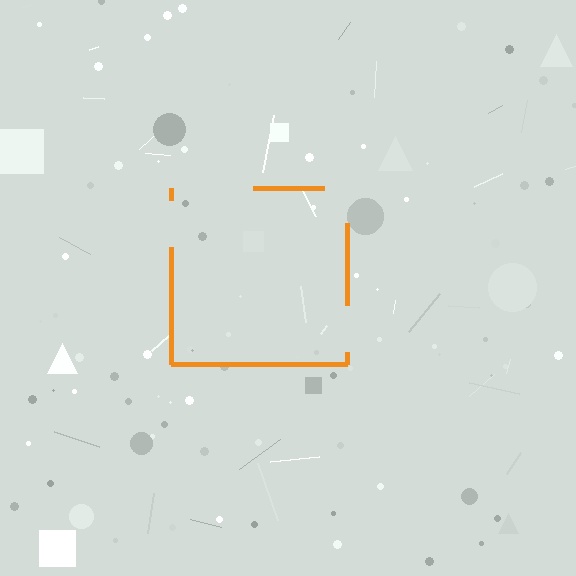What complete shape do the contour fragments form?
The contour fragments form a square.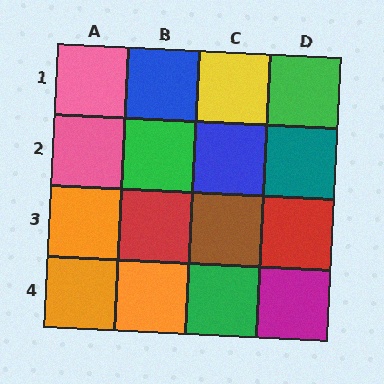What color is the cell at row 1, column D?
Green.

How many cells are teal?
1 cell is teal.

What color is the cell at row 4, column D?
Magenta.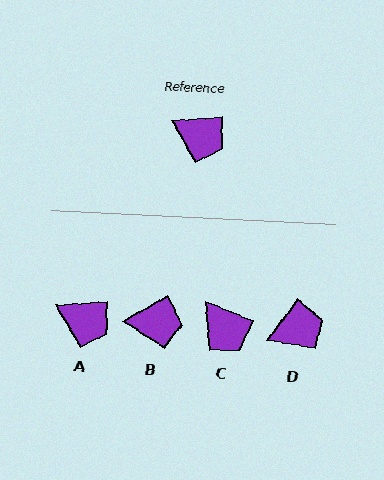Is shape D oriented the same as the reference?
No, it is off by about 50 degrees.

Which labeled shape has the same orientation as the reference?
A.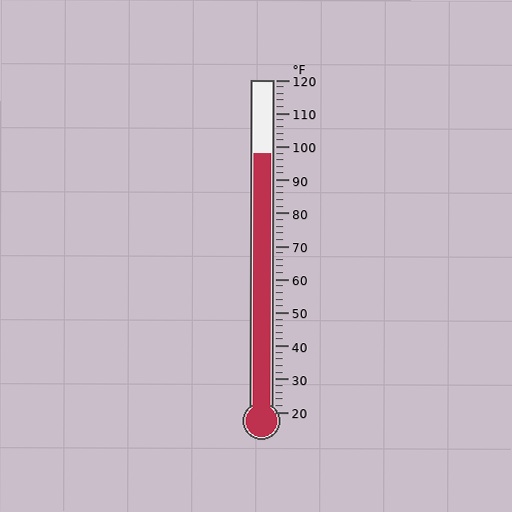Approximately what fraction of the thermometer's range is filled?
The thermometer is filled to approximately 80% of its range.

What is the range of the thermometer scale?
The thermometer scale ranges from 20°F to 120°F.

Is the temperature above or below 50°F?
The temperature is above 50°F.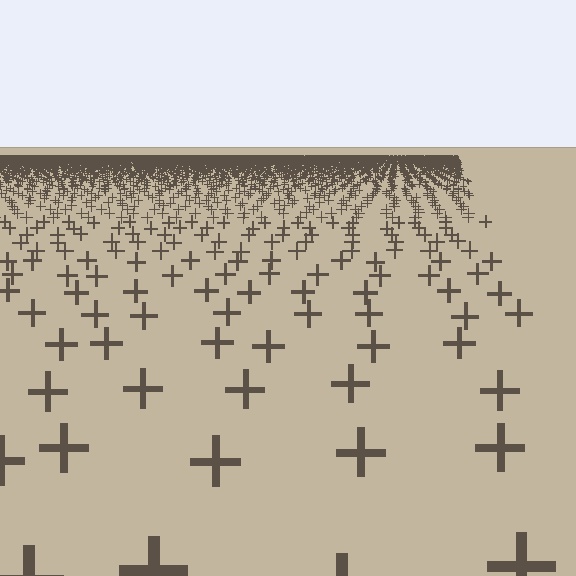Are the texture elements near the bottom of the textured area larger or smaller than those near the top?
Larger. Near the bottom, elements are closer to the viewer and appear at a bigger on-screen size.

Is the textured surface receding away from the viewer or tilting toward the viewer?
The surface is receding away from the viewer. Texture elements get smaller and denser toward the top.